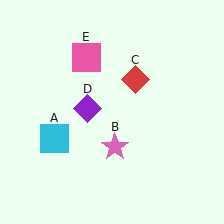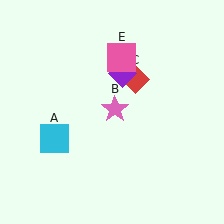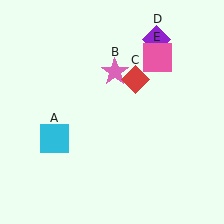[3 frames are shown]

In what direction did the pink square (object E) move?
The pink square (object E) moved right.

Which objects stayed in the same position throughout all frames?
Cyan square (object A) and red diamond (object C) remained stationary.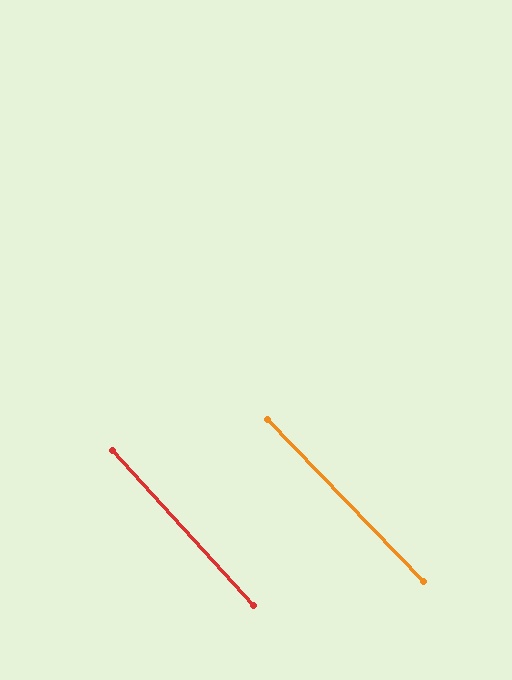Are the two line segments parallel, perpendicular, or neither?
Parallel — their directions differ by only 1.7°.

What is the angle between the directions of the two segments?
Approximately 2 degrees.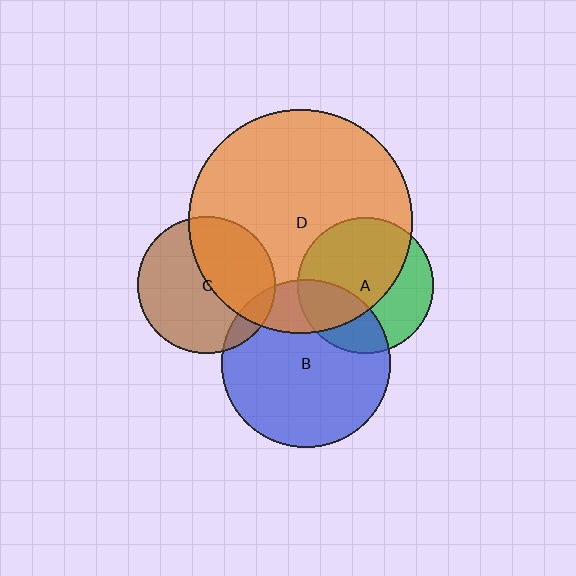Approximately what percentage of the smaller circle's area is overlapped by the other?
Approximately 65%.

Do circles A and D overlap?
Yes.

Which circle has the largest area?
Circle D (orange).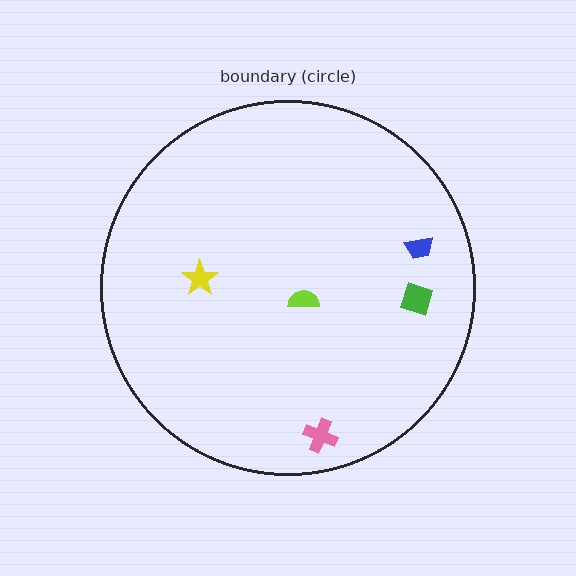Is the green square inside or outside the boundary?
Inside.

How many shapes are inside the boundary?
5 inside, 0 outside.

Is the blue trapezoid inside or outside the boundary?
Inside.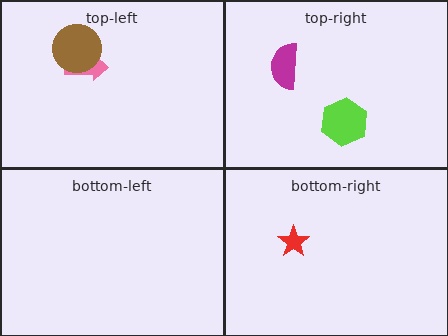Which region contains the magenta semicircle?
The top-right region.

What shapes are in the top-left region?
The pink arrow, the brown circle.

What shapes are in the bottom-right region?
The red star.